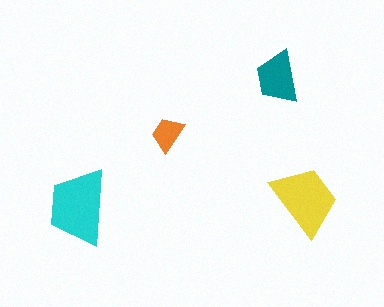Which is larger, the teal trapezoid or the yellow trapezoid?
The yellow one.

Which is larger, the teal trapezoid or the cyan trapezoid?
The cyan one.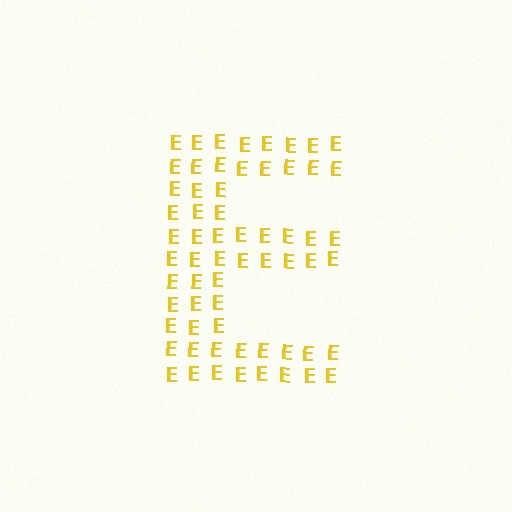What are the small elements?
The small elements are letter E's.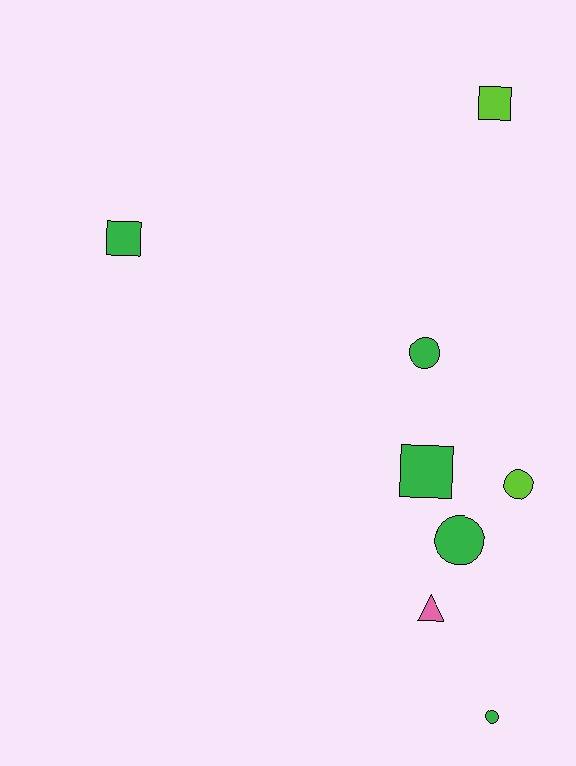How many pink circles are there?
There are no pink circles.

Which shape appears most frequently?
Circle, with 4 objects.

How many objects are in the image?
There are 8 objects.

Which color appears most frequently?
Green, with 5 objects.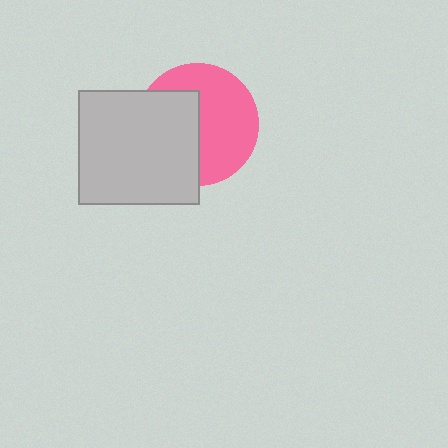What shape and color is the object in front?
The object in front is a light gray rectangle.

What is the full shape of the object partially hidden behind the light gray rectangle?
The partially hidden object is a pink circle.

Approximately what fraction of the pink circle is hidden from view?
Roughly 44% of the pink circle is hidden behind the light gray rectangle.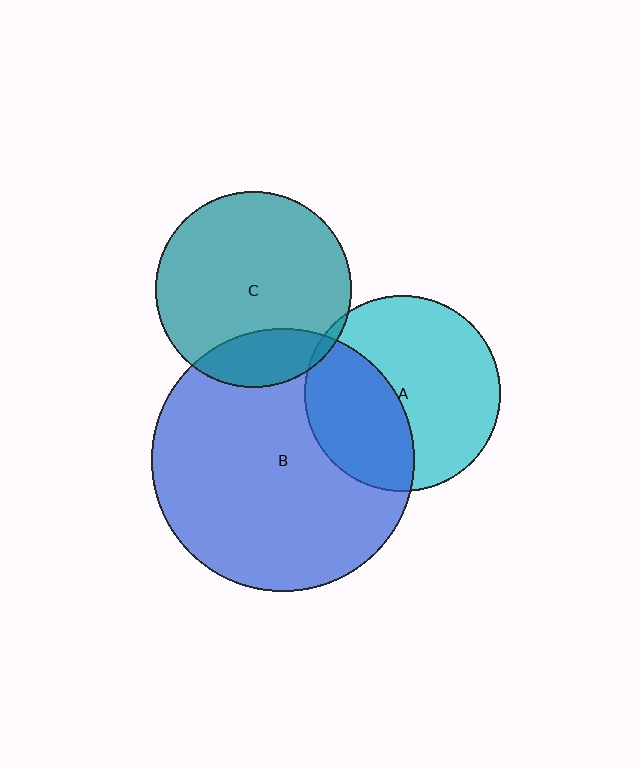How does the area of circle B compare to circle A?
Approximately 1.8 times.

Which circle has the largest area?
Circle B (blue).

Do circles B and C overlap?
Yes.